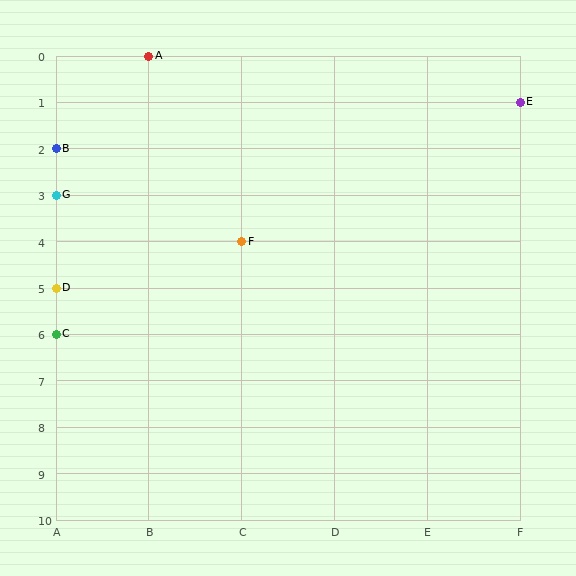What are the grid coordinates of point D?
Point D is at grid coordinates (A, 5).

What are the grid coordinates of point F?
Point F is at grid coordinates (C, 4).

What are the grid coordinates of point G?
Point G is at grid coordinates (A, 3).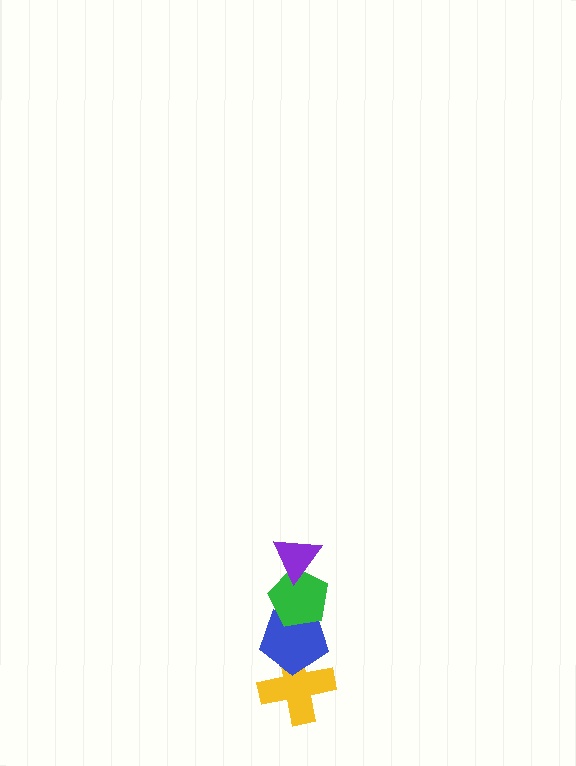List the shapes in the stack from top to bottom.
From top to bottom: the purple triangle, the green pentagon, the blue pentagon, the yellow cross.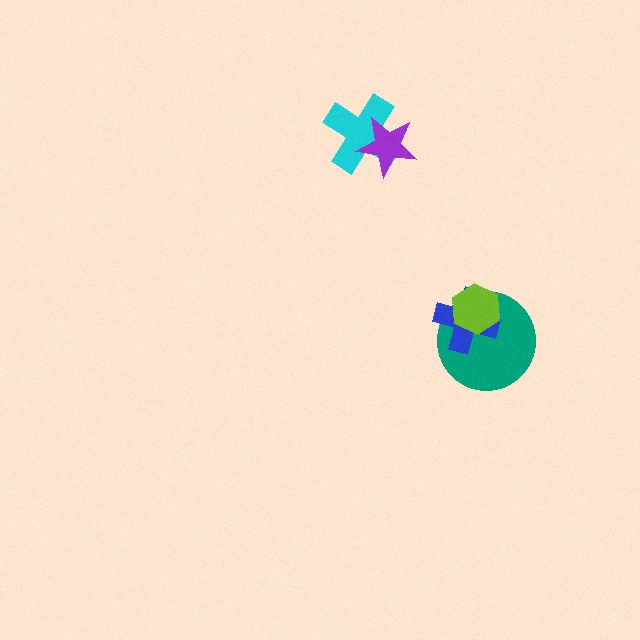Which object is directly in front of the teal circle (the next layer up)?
The blue cross is directly in front of the teal circle.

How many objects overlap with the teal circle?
2 objects overlap with the teal circle.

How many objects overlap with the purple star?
1 object overlaps with the purple star.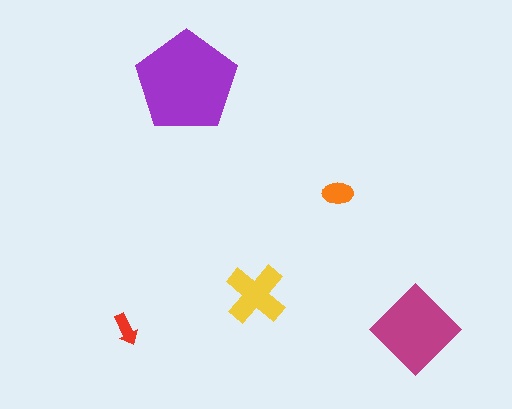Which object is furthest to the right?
The magenta diamond is rightmost.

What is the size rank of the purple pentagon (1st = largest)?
1st.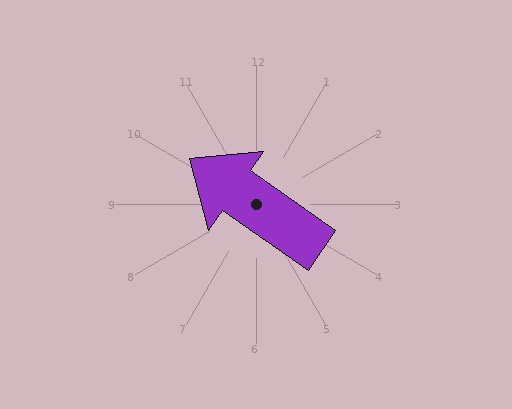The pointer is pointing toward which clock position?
Roughly 10 o'clock.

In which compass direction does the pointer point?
Northwest.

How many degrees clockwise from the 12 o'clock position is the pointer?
Approximately 305 degrees.